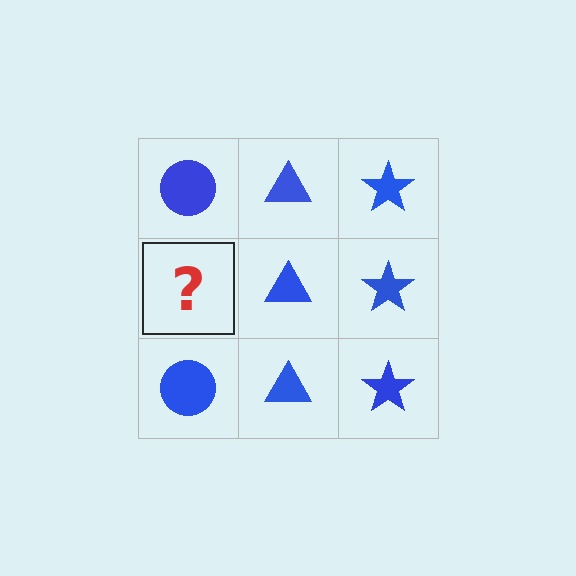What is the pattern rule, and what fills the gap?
The rule is that each column has a consistent shape. The gap should be filled with a blue circle.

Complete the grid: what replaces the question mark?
The question mark should be replaced with a blue circle.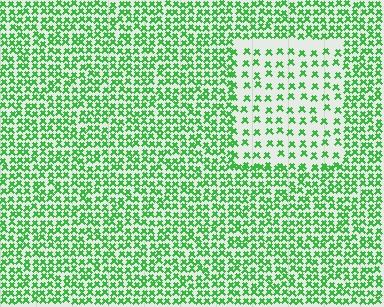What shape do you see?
I see a rectangle.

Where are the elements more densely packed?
The elements are more densely packed outside the rectangle boundary.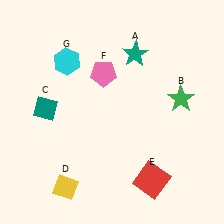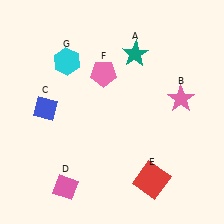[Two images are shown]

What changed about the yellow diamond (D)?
In Image 1, D is yellow. In Image 2, it changed to pink.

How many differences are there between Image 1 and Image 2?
There are 3 differences between the two images.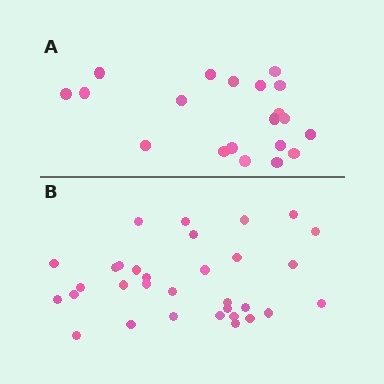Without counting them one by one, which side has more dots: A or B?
Region B (the bottom region) has more dots.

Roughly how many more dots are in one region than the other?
Region B has roughly 12 or so more dots than region A.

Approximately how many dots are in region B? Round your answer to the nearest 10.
About 30 dots. (The exact count is 32, which rounds to 30.)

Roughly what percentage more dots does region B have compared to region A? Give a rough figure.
About 60% more.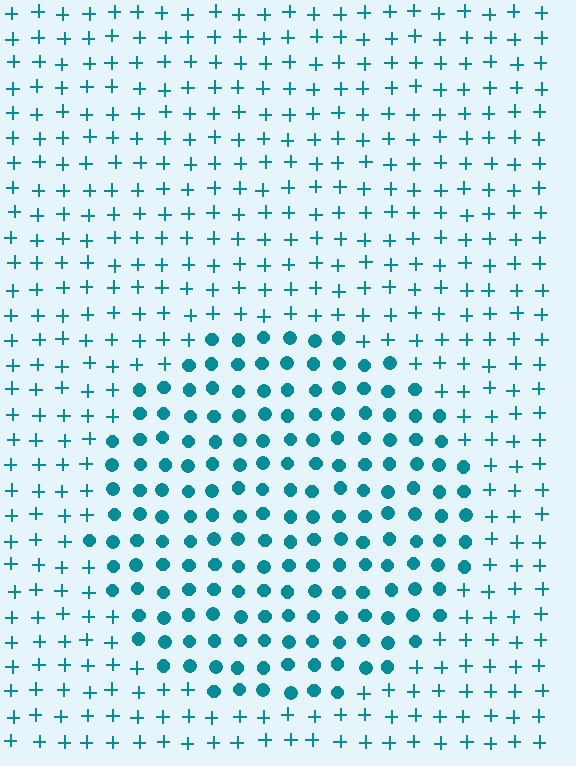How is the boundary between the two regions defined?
The boundary is defined by a change in element shape: circles inside vs. plus signs outside. All elements share the same color and spacing.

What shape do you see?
I see a circle.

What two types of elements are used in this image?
The image uses circles inside the circle region and plus signs outside it.